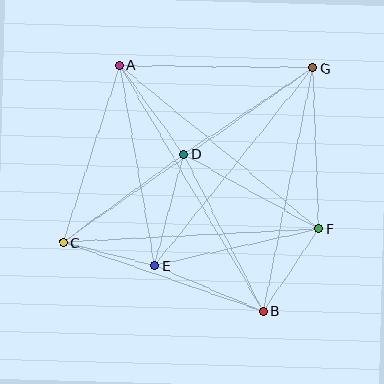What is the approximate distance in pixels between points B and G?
The distance between B and G is approximately 248 pixels.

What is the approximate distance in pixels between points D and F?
The distance between D and F is approximately 154 pixels.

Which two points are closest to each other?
Points C and E are closest to each other.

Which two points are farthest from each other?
Points C and G are farthest from each other.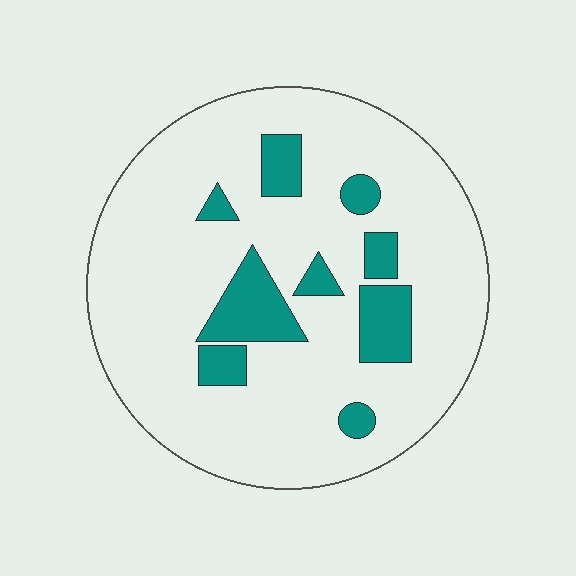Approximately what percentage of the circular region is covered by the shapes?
Approximately 15%.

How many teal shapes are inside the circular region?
9.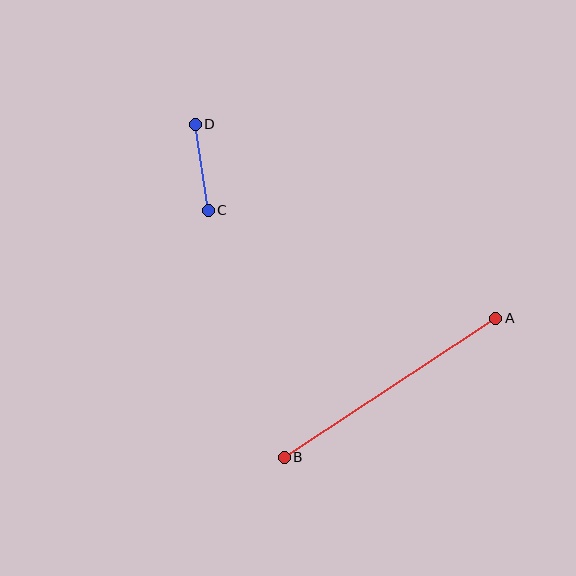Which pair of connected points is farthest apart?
Points A and B are farthest apart.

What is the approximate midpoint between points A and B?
The midpoint is at approximately (390, 388) pixels.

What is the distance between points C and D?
The distance is approximately 87 pixels.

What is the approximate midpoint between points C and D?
The midpoint is at approximately (202, 167) pixels.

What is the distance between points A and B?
The distance is approximately 253 pixels.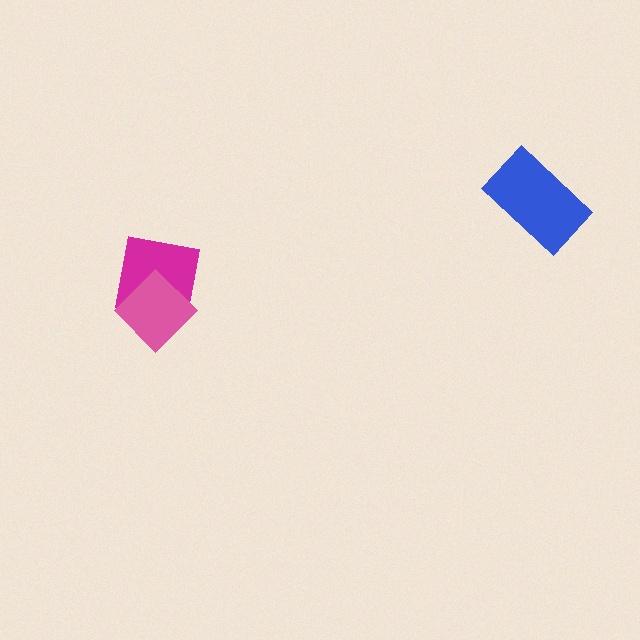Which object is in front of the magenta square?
The pink diamond is in front of the magenta square.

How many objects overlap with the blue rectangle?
0 objects overlap with the blue rectangle.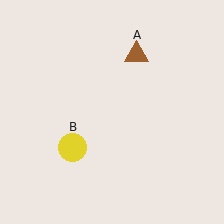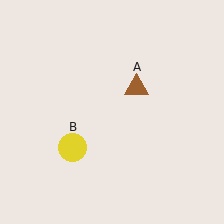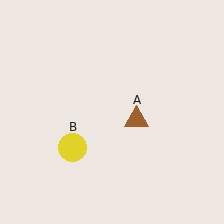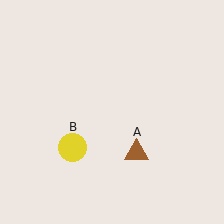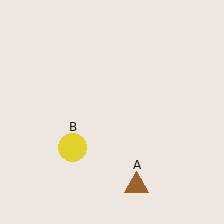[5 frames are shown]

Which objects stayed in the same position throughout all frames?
Yellow circle (object B) remained stationary.